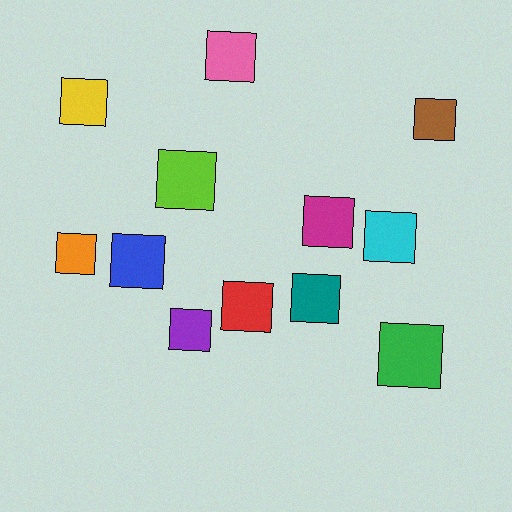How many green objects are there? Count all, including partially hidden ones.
There is 1 green object.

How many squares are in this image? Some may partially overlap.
There are 12 squares.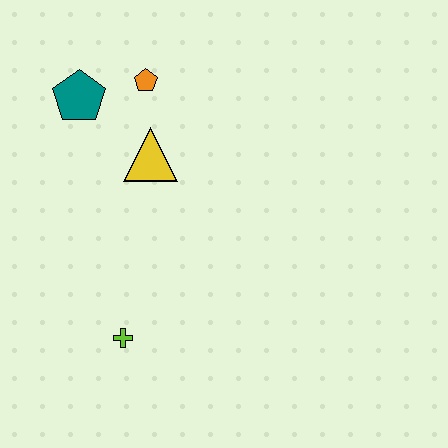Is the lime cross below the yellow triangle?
Yes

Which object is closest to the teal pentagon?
The orange pentagon is closest to the teal pentagon.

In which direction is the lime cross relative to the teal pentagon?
The lime cross is below the teal pentagon.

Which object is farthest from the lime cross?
The orange pentagon is farthest from the lime cross.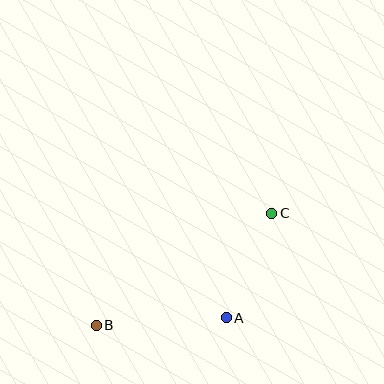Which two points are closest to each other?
Points A and C are closest to each other.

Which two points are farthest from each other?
Points B and C are farthest from each other.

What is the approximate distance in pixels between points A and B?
The distance between A and B is approximately 130 pixels.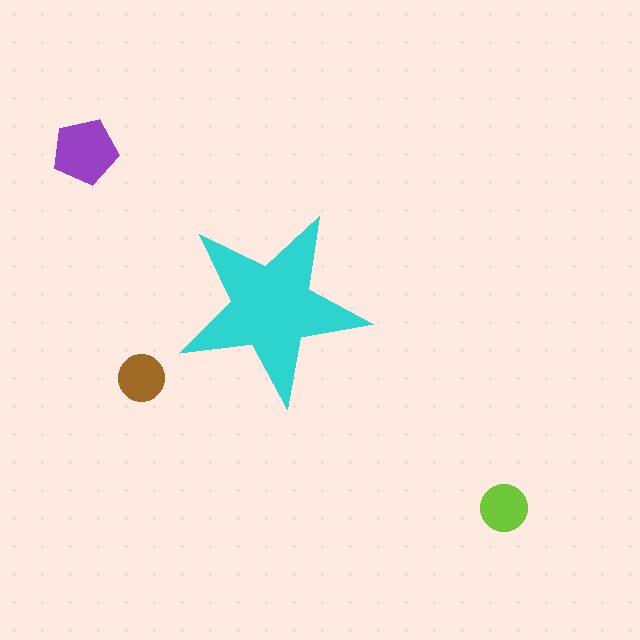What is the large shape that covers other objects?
A cyan star.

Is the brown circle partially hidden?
No, the brown circle is fully visible.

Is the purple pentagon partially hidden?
No, the purple pentagon is fully visible.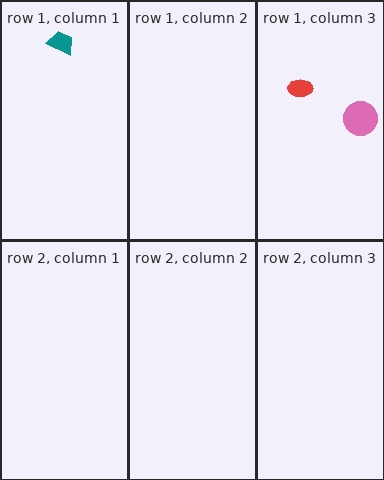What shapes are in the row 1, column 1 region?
The teal trapezoid.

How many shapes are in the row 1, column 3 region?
2.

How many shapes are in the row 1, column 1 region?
1.